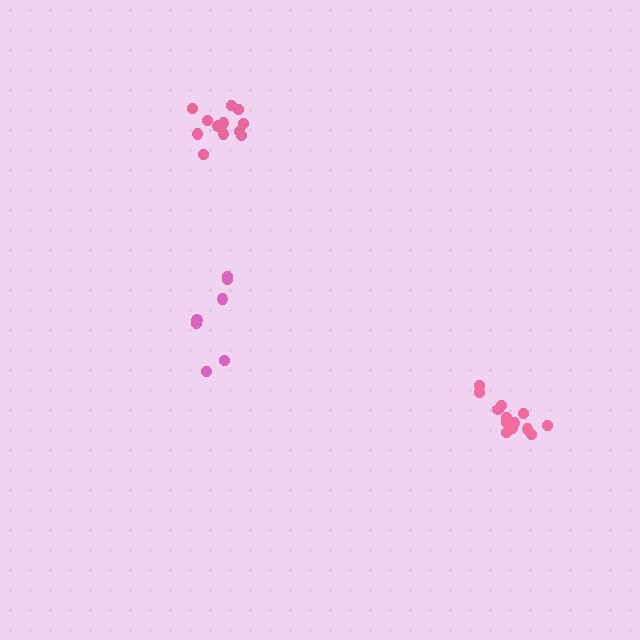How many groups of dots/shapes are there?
There are 3 groups.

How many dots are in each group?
Group 1: 13 dots, Group 2: 7 dots, Group 3: 13 dots (33 total).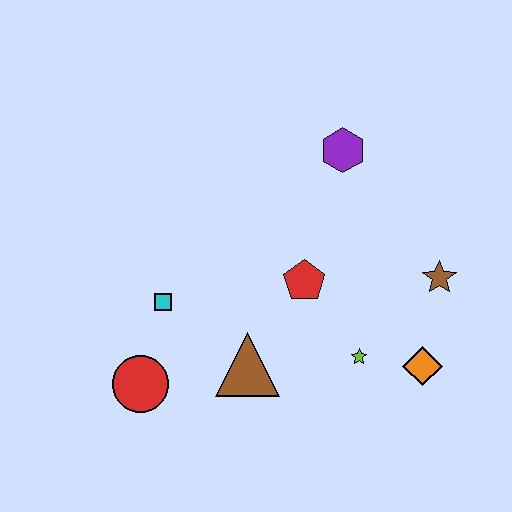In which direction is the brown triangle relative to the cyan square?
The brown triangle is to the right of the cyan square.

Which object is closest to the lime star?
The orange diamond is closest to the lime star.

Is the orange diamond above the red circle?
Yes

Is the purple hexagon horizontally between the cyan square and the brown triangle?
No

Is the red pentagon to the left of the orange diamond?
Yes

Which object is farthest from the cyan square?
The brown star is farthest from the cyan square.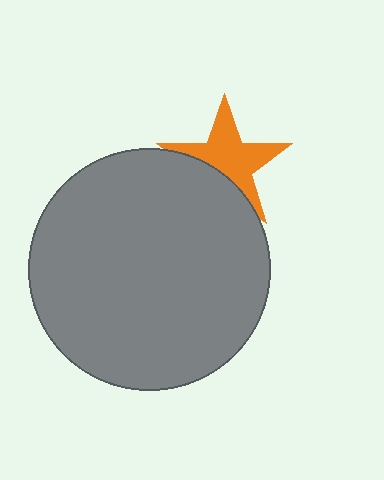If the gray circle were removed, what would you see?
You would see the complete orange star.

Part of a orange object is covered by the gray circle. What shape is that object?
It is a star.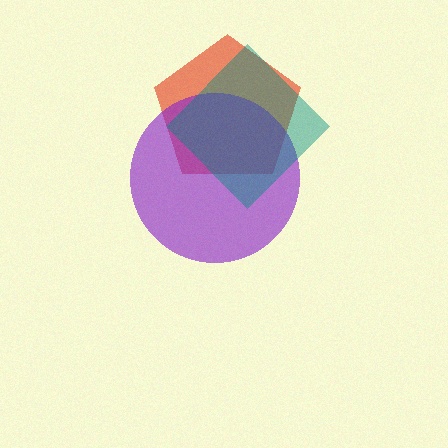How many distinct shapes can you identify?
There are 3 distinct shapes: a red pentagon, a purple circle, a teal diamond.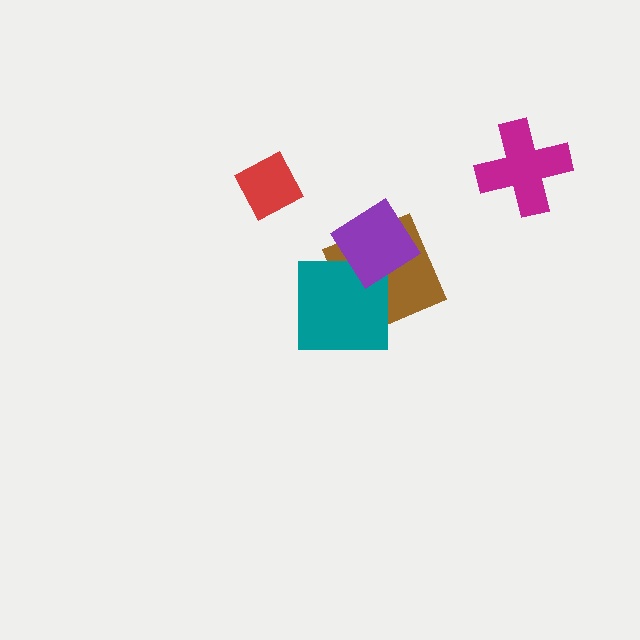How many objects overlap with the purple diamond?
1 object overlaps with the purple diamond.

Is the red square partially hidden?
No, no other shape covers it.